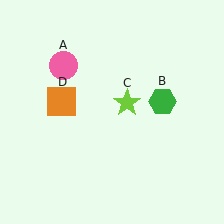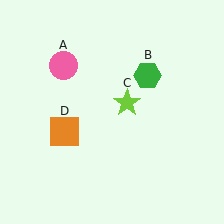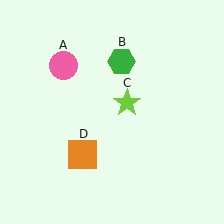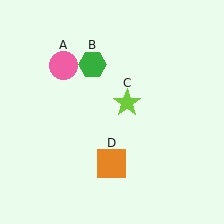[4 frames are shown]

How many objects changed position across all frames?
2 objects changed position: green hexagon (object B), orange square (object D).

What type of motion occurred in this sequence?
The green hexagon (object B), orange square (object D) rotated counterclockwise around the center of the scene.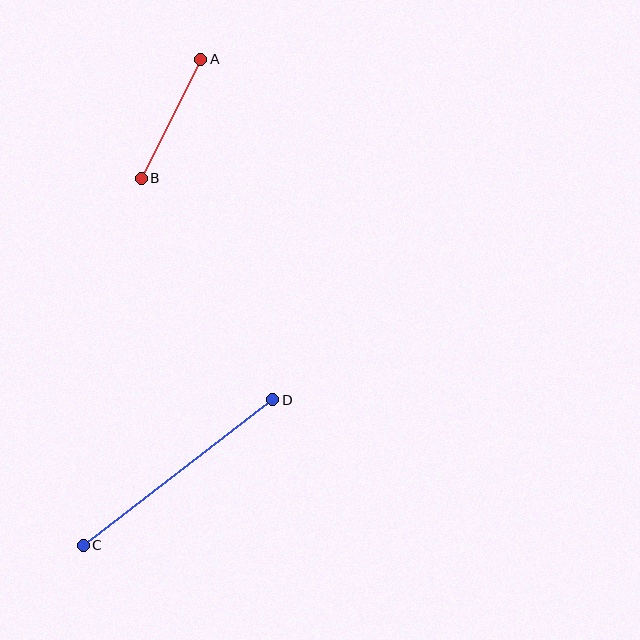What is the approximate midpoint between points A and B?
The midpoint is at approximately (171, 119) pixels.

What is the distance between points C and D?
The distance is approximately 239 pixels.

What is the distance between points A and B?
The distance is approximately 133 pixels.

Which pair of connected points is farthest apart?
Points C and D are farthest apart.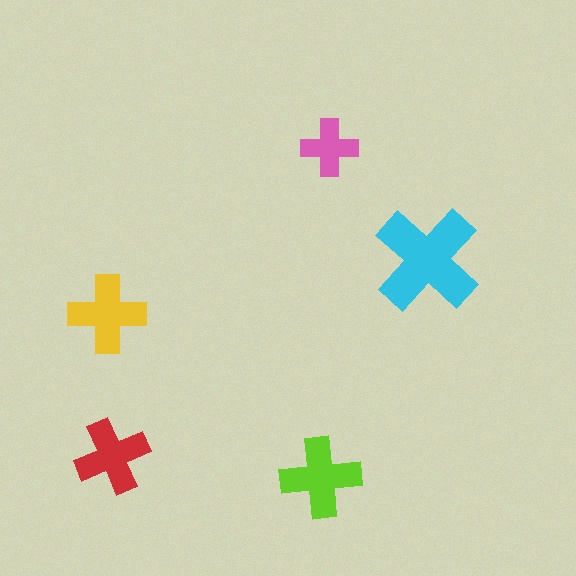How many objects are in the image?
There are 5 objects in the image.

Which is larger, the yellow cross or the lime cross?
The lime one.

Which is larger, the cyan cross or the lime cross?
The cyan one.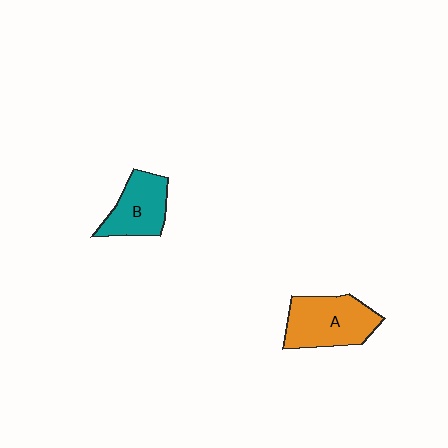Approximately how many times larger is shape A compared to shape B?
Approximately 1.3 times.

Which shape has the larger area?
Shape A (orange).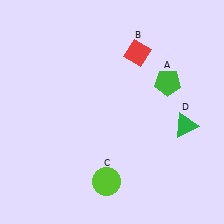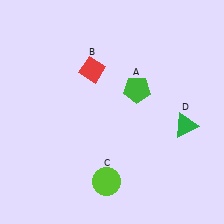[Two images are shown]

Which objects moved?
The objects that moved are: the green pentagon (A), the red diamond (B).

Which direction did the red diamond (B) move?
The red diamond (B) moved left.